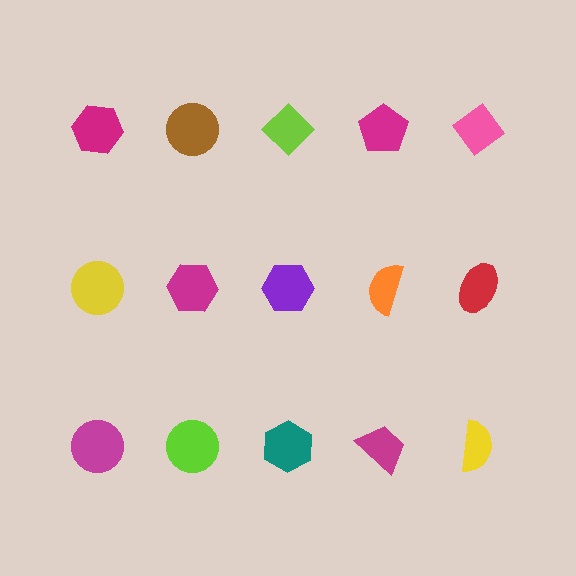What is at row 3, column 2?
A lime circle.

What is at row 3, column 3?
A teal hexagon.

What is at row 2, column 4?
An orange semicircle.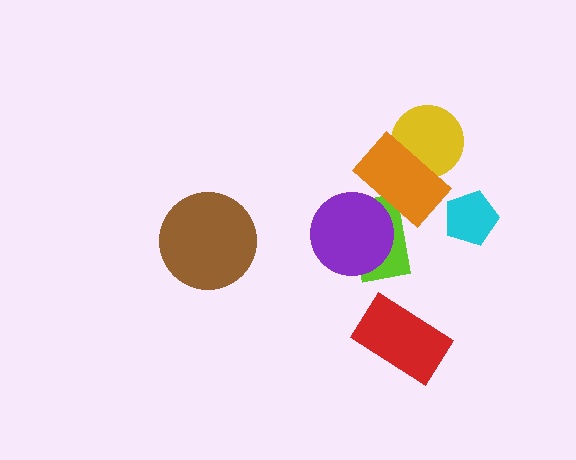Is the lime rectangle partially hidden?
Yes, it is partially covered by another shape.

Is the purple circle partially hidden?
Yes, it is partially covered by another shape.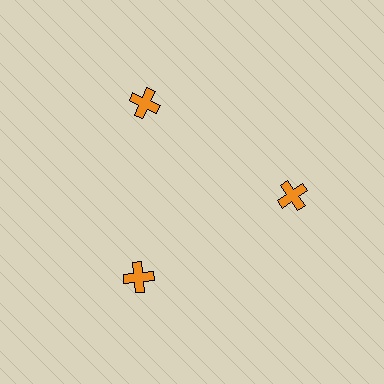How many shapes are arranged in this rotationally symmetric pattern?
There are 3 shapes, arranged in 3 groups of 1.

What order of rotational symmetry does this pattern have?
This pattern has 3-fold rotational symmetry.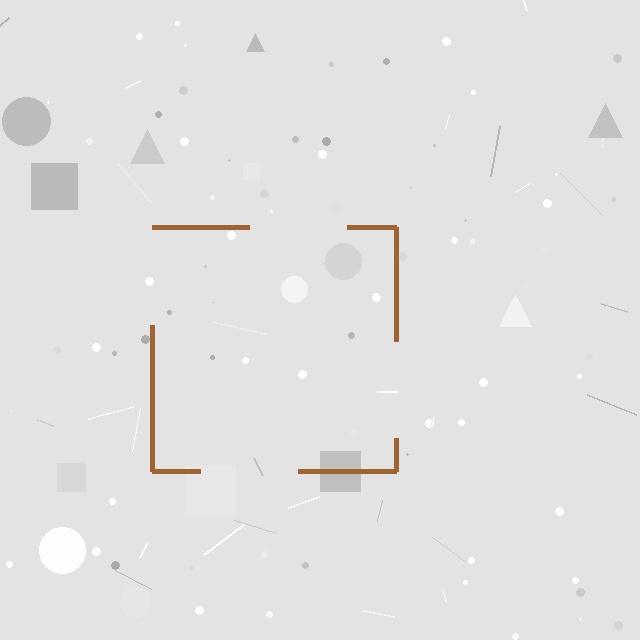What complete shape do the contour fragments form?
The contour fragments form a square.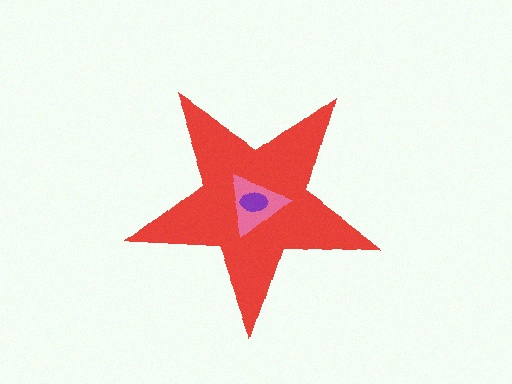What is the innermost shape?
The purple ellipse.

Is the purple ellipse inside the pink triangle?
Yes.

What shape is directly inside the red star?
The pink triangle.